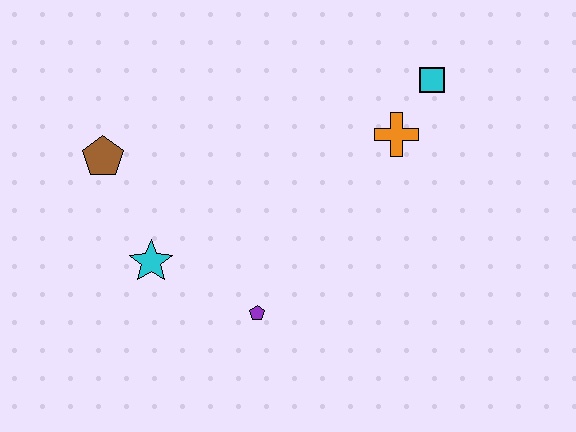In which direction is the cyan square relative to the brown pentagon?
The cyan square is to the right of the brown pentagon.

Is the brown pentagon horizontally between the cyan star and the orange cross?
No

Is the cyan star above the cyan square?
No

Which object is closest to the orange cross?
The cyan square is closest to the orange cross.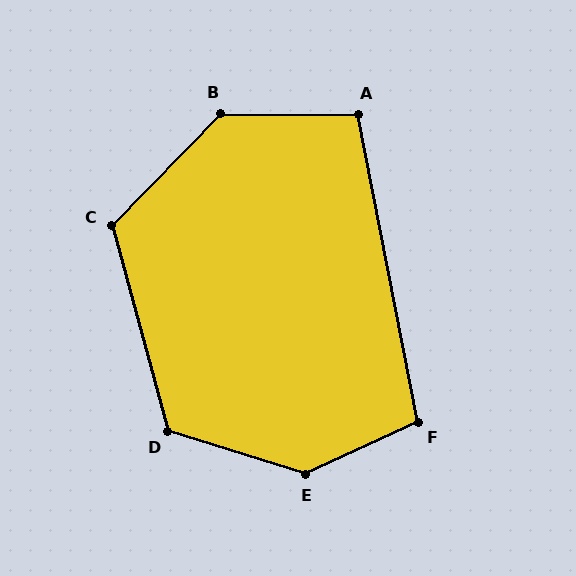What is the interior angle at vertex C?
Approximately 121 degrees (obtuse).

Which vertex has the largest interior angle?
E, at approximately 138 degrees.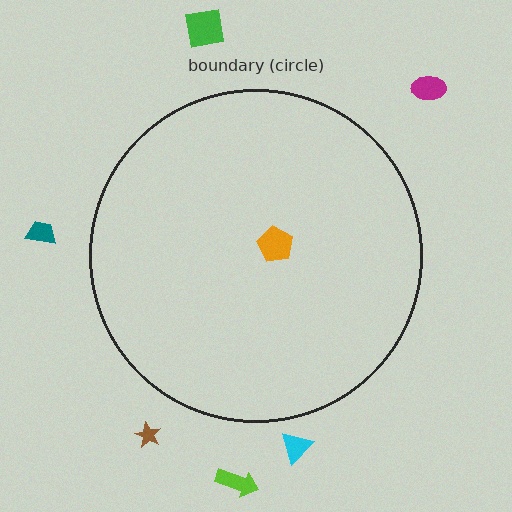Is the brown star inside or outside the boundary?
Outside.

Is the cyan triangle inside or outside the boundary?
Outside.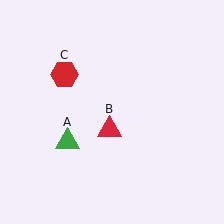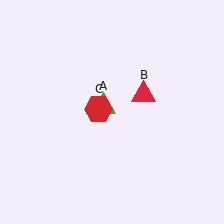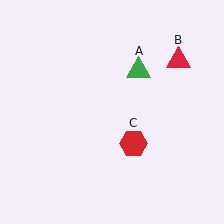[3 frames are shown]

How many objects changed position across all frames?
3 objects changed position: green triangle (object A), red triangle (object B), red hexagon (object C).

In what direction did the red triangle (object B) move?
The red triangle (object B) moved up and to the right.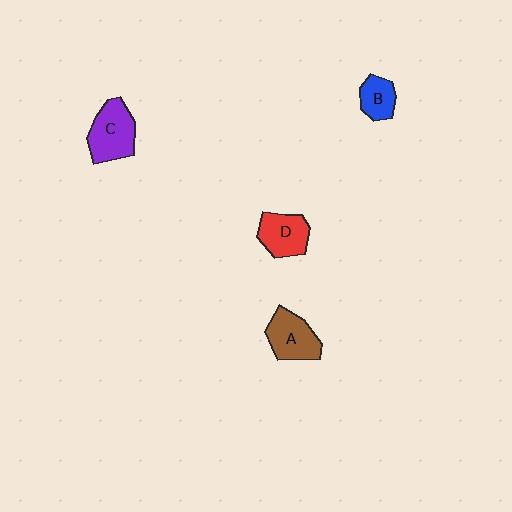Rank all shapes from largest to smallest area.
From largest to smallest: C (purple), A (brown), D (red), B (blue).